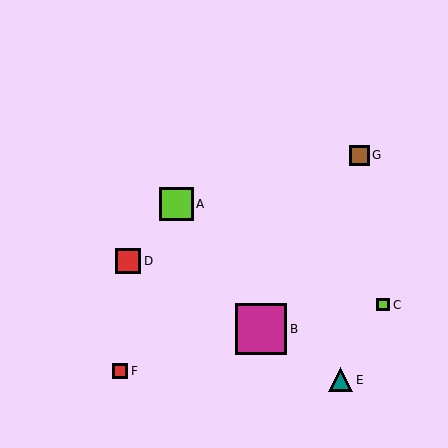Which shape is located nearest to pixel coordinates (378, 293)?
The lime square (labeled C) at (383, 305) is nearest to that location.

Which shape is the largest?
The magenta square (labeled B) is the largest.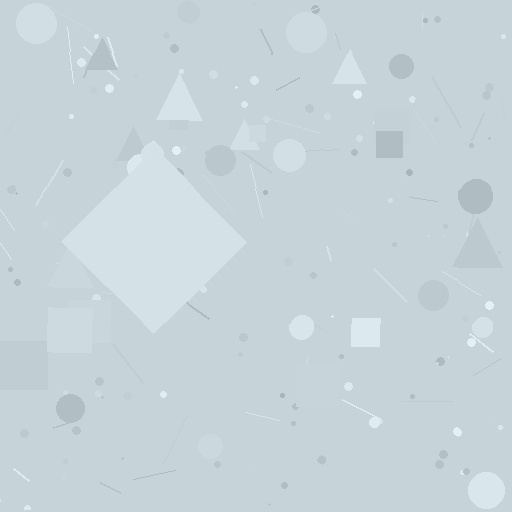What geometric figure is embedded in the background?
A diamond is embedded in the background.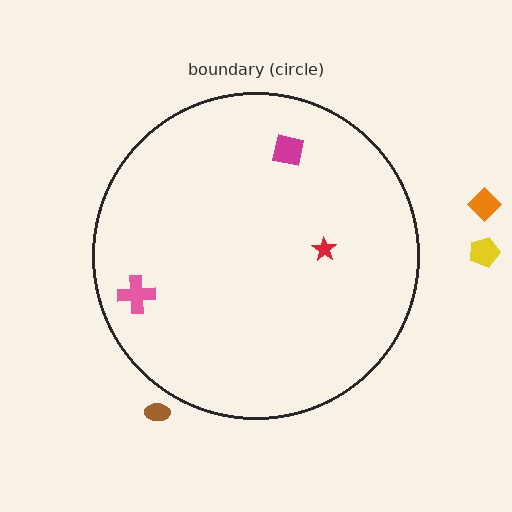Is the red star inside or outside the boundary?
Inside.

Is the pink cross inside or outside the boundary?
Inside.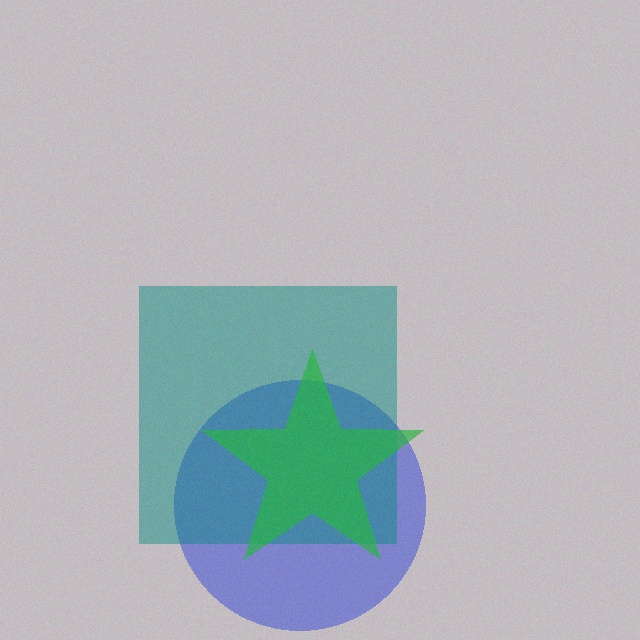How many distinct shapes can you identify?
There are 3 distinct shapes: a blue circle, a teal square, a green star.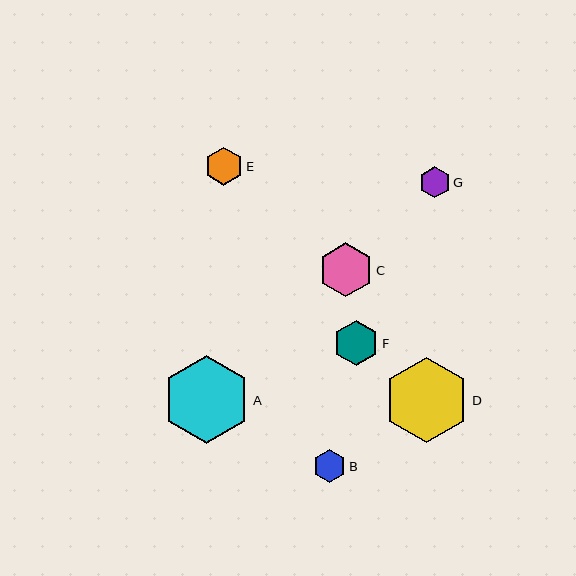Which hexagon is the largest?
Hexagon A is the largest with a size of approximately 88 pixels.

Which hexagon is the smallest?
Hexagon G is the smallest with a size of approximately 31 pixels.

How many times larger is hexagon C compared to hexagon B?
Hexagon C is approximately 1.7 times the size of hexagon B.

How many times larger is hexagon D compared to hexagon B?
Hexagon D is approximately 2.6 times the size of hexagon B.